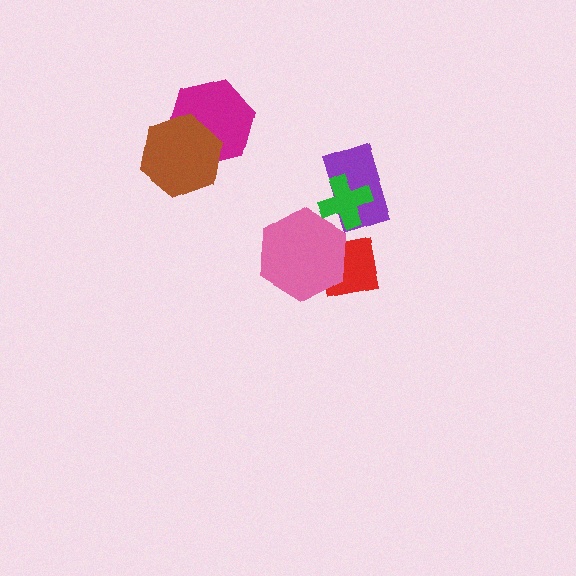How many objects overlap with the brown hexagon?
1 object overlaps with the brown hexagon.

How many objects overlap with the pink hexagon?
1 object overlaps with the pink hexagon.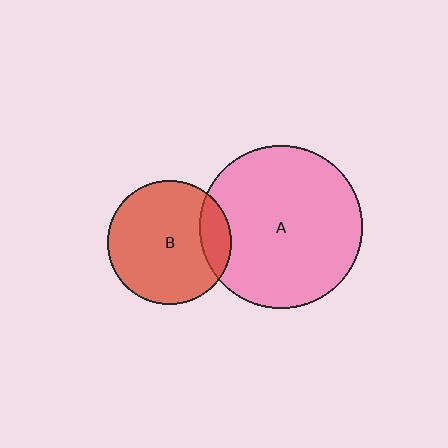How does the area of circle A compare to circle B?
Approximately 1.7 times.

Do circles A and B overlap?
Yes.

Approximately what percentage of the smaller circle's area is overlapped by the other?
Approximately 15%.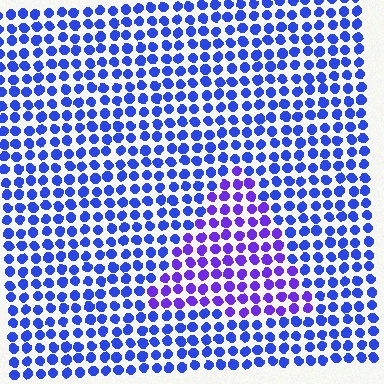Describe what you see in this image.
The image is filled with small blue elements in a uniform arrangement. A triangle-shaped region is visible where the elements are tinted to a slightly different hue, forming a subtle color boundary.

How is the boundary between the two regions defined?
The boundary is defined purely by a slight shift in hue (about 32 degrees). Spacing, size, and orientation are identical on both sides.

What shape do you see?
I see a triangle.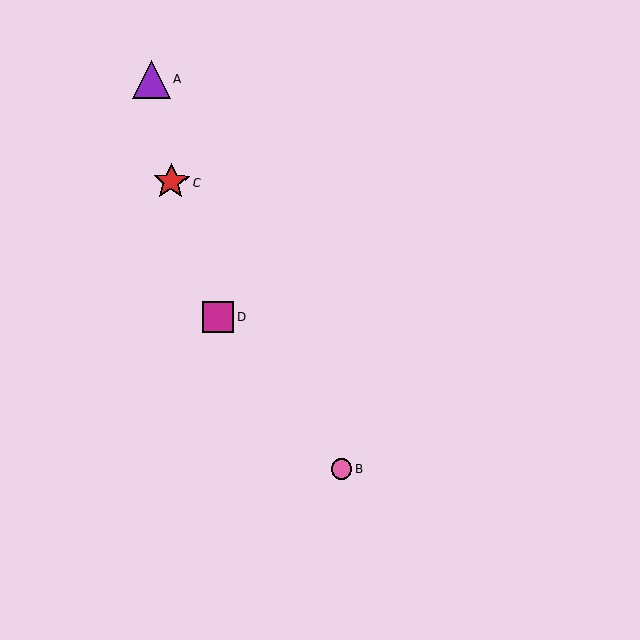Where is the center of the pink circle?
The center of the pink circle is at (342, 469).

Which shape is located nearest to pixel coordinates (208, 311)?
The magenta square (labeled D) at (218, 317) is nearest to that location.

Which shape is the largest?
The purple triangle (labeled A) is the largest.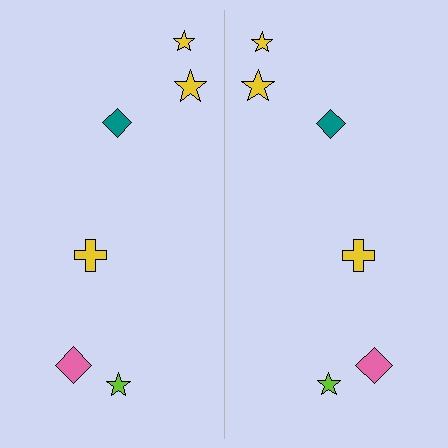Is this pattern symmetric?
Yes, this pattern has bilateral (reflection) symmetry.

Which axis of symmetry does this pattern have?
The pattern has a vertical axis of symmetry running through the center of the image.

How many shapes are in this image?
There are 12 shapes in this image.